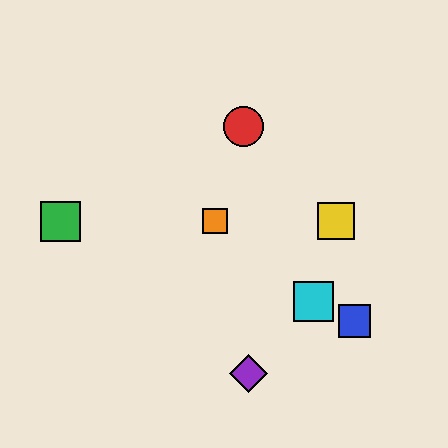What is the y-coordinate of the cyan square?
The cyan square is at y≈301.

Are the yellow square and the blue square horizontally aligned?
No, the yellow square is at y≈221 and the blue square is at y≈321.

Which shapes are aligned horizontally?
The green square, the yellow square, the orange square are aligned horizontally.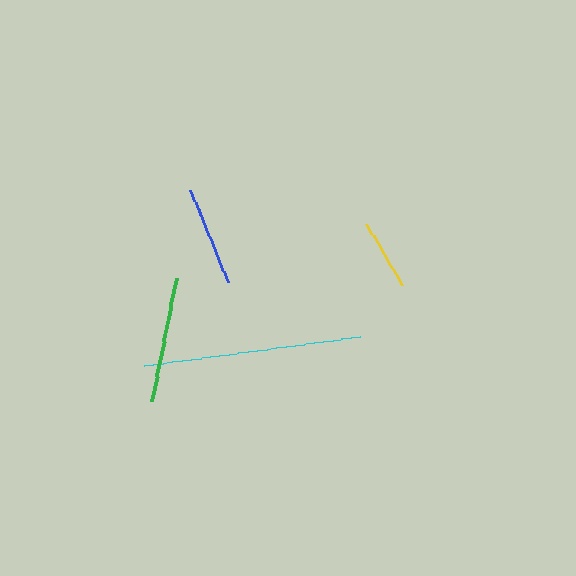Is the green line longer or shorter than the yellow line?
The green line is longer than the yellow line.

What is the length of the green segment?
The green segment is approximately 125 pixels long.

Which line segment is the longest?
The cyan line is the longest at approximately 219 pixels.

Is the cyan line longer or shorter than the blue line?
The cyan line is longer than the blue line.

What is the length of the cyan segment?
The cyan segment is approximately 219 pixels long.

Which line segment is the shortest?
The yellow line is the shortest at approximately 71 pixels.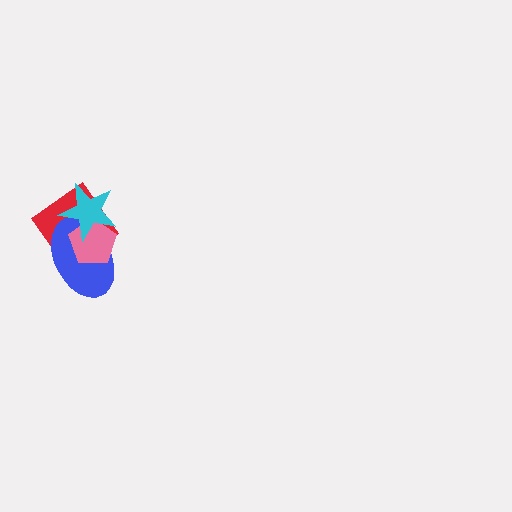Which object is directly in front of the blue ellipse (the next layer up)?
The pink pentagon is directly in front of the blue ellipse.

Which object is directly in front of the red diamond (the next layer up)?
The blue ellipse is directly in front of the red diamond.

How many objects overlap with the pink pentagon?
3 objects overlap with the pink pentagon.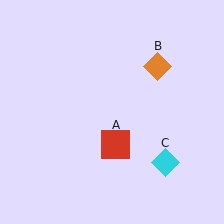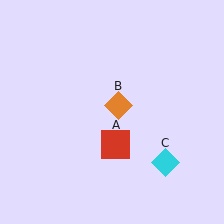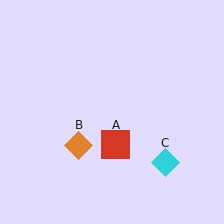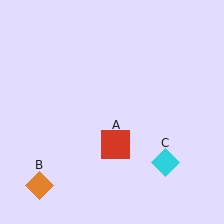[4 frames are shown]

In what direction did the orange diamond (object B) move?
The orange diamond (object B) moved down and to the left.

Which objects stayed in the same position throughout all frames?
Red square (object A) and cyan diamond (object C) remained stationary.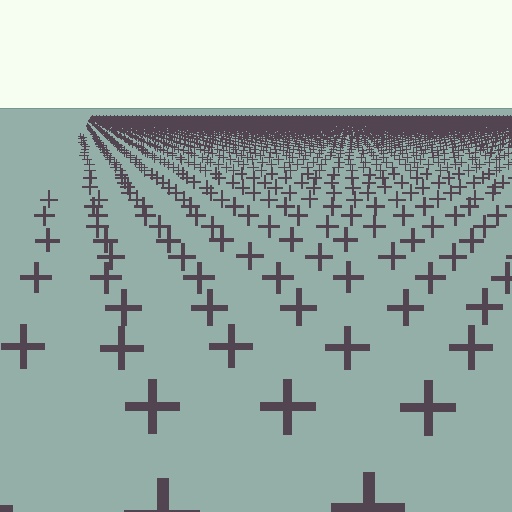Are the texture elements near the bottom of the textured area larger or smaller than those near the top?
Larger. Near the bottom, elements are closer to the viewer and appear at a bigger on-screen size.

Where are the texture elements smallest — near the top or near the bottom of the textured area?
Near the top.